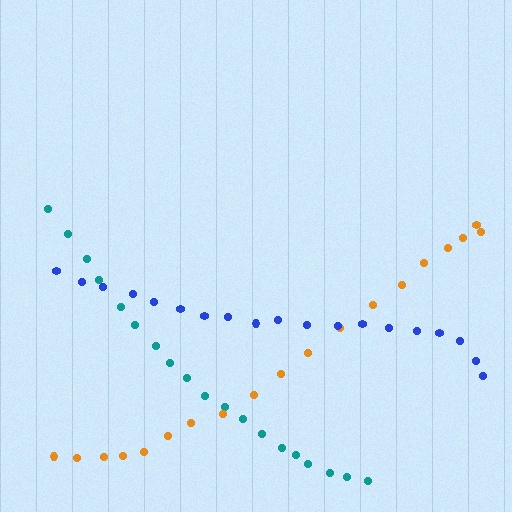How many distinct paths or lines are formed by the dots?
There are 3 distinct paths.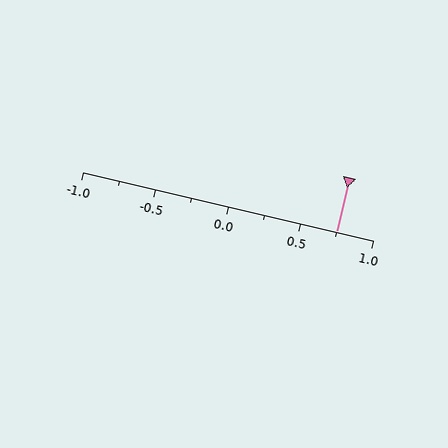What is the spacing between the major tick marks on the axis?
The major ticks are spaced 0.5 apart.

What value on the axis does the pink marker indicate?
The marker indicates approximately 0.75.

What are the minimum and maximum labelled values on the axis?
The axis runs from -1.0 to 1.0.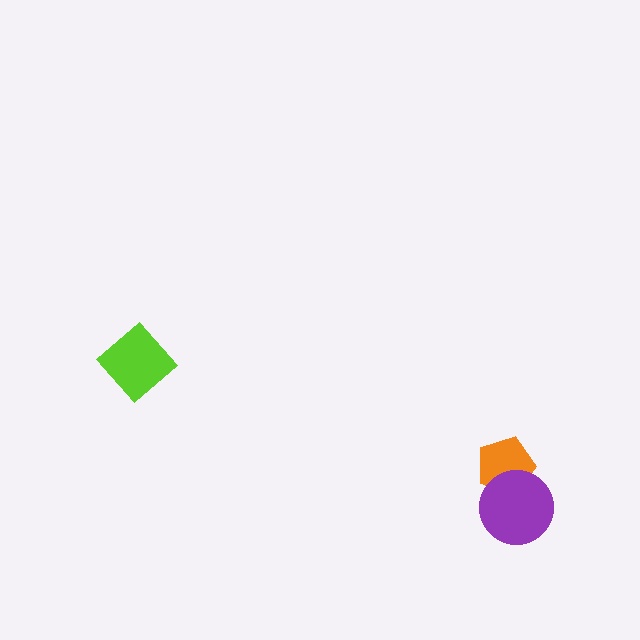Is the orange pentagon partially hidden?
Yes, it is partially covered by another shape.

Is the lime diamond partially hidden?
No, no other shape covers it.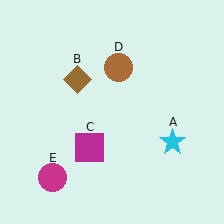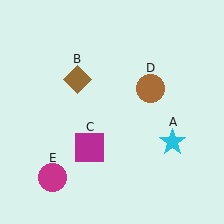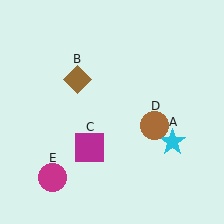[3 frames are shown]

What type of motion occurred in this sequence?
The brown circle (object D) rotated clockwise around the center of the scene.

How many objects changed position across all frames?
1 object changed position: brown circle (object D).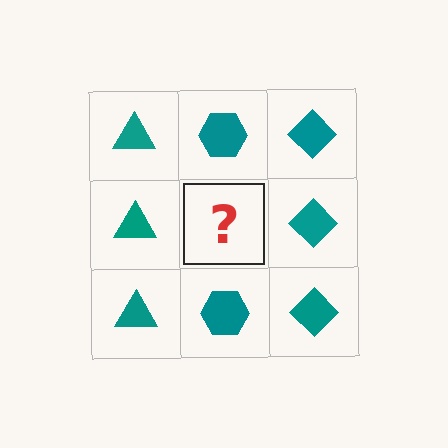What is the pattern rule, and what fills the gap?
The rule is that each column has a consistent shape. The gap should be filled with a teal hexagon.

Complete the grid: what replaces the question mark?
The question mark should be replaced with a teal hexagon.